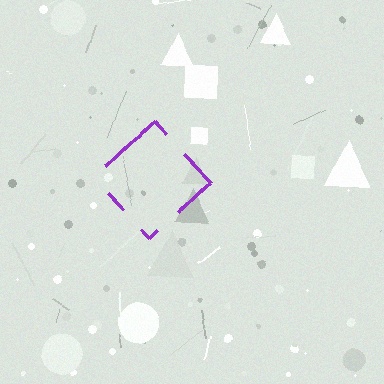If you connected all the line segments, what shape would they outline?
They would outline a diamond.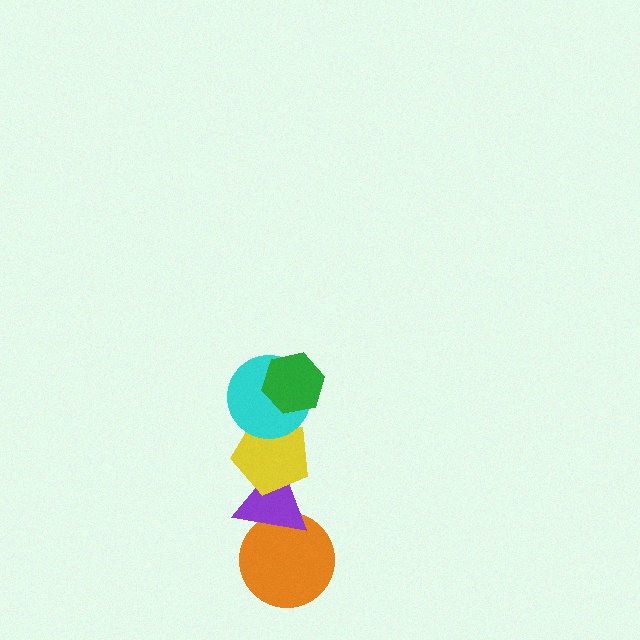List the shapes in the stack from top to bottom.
From top to bottom: the green hexagon, the cyan circle, the yellow pentagon, the purple triangle, the orange circle.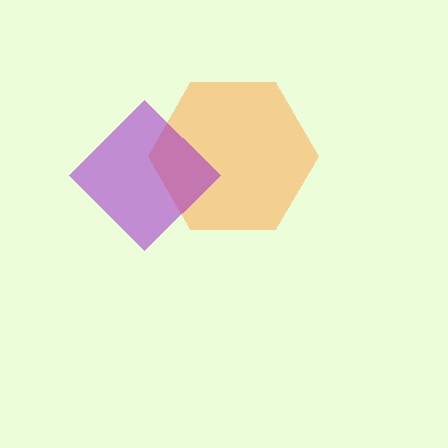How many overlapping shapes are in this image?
There are 2 overlapping shapes in the image.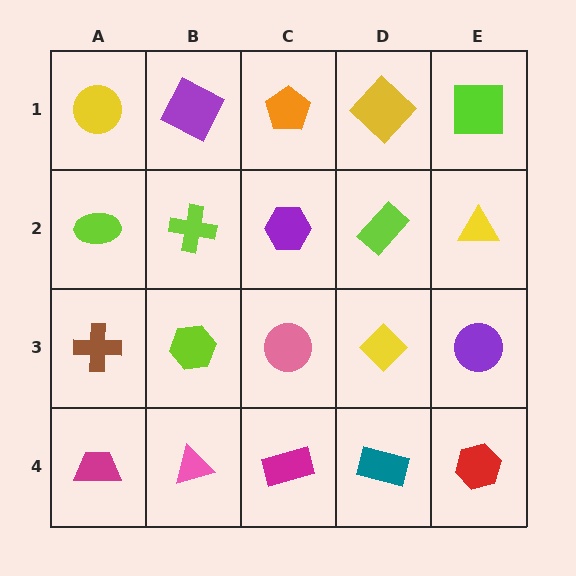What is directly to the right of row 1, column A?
A purple square.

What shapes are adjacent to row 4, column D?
A yellow diamond (row 3, column D), a magenta rectangle (row 4, column C), a red hexagon (row 4, column E).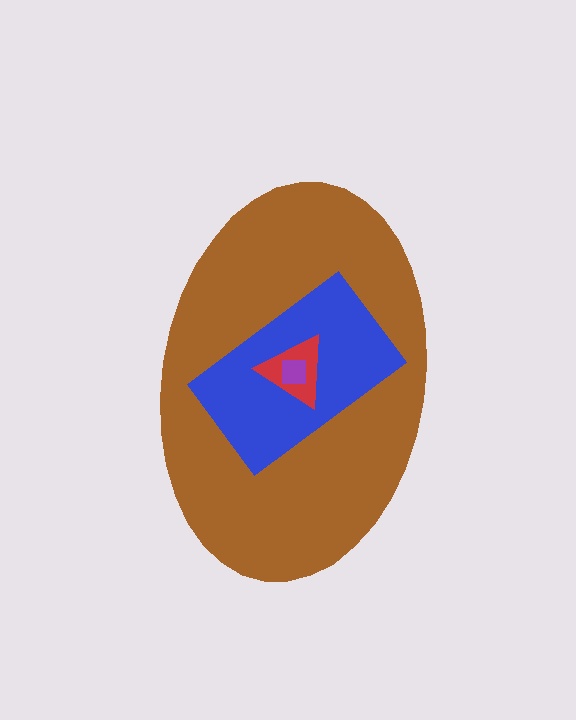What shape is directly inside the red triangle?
The purple square.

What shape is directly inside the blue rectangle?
The red triangle.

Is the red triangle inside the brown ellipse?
Yes.